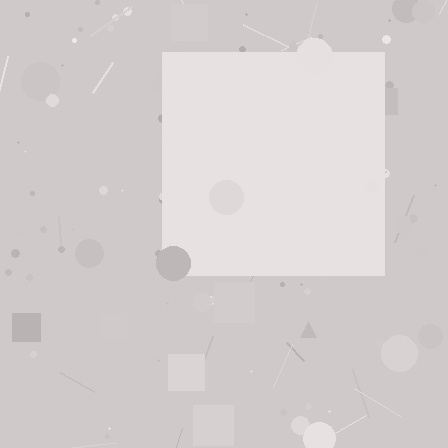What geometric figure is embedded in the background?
A square is embedded in the background.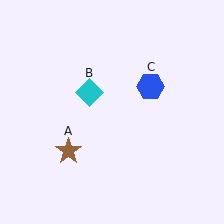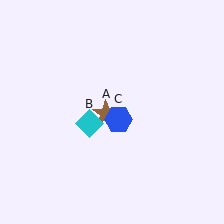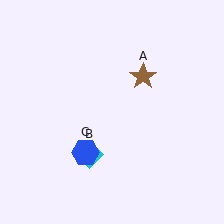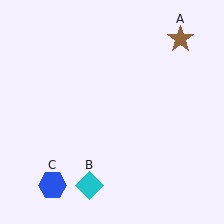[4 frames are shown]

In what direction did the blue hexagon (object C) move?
The blue hexagon (object C) moved down and to the left.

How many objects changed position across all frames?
3 objects changed position: brown star (object A), cyan diamond (object B), blue hexagon (object C).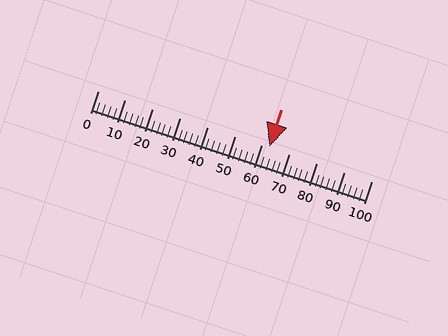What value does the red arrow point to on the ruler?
The red arrow points to approximately 62.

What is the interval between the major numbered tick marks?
The major tick marks are spaced 10 units apart.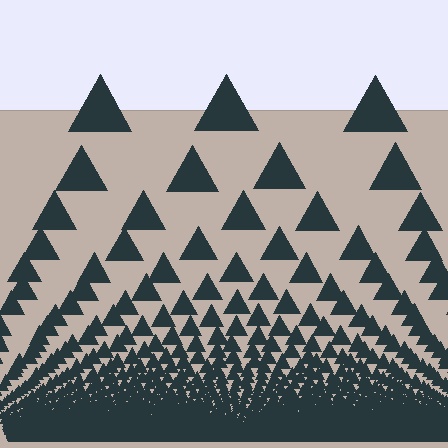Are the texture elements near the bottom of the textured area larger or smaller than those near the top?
Smaller. The gradient is inverted — elements near the bottom are smaller and denser.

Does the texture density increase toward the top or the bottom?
Density increases toward the bottom.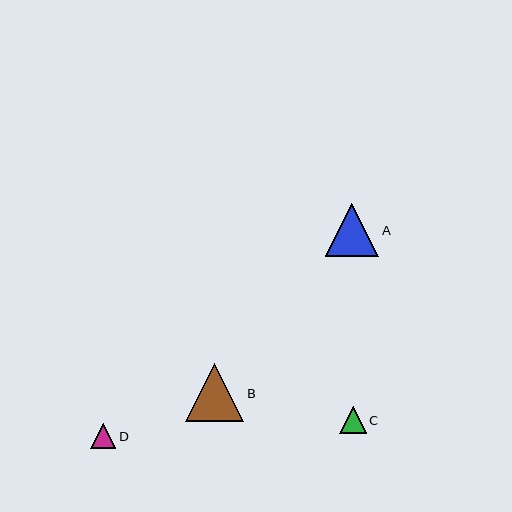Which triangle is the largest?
Triangle B is the largest with a size of approximately 58 pixels.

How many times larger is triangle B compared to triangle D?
Triangle B is approximately 2.3 times the size of triangle D.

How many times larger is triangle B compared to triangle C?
Triangle B is approximately 2.2 times the size of triangle C.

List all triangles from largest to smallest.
From largest to smallest: B, A, C, D.